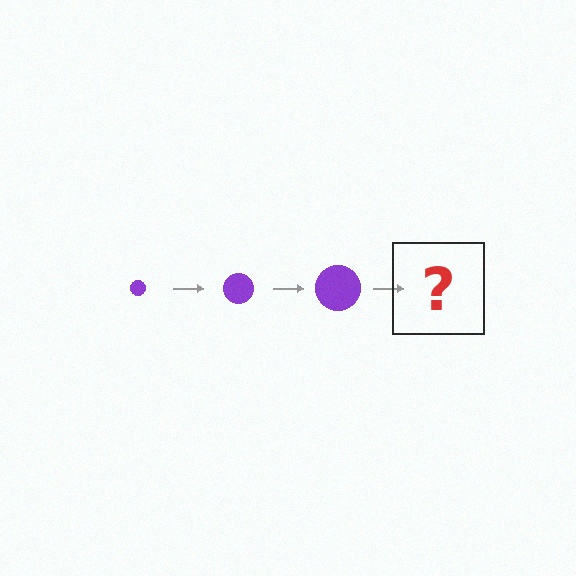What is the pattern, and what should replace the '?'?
The pattern is that the circle gets progressively larger each step. The '?' should be a purple circle, larger than the previous one.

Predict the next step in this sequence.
The next step is a purple circle, larger than the previous one.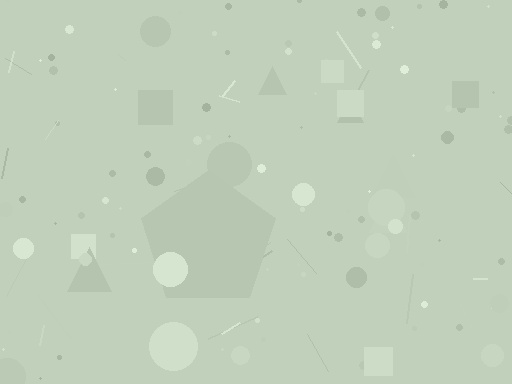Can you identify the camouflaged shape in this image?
The camouflaged shape is a pentagon.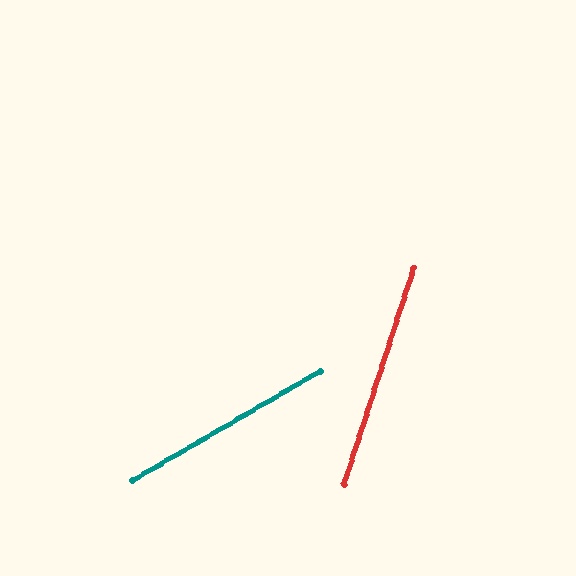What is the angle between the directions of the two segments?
Approximately 42 degrees.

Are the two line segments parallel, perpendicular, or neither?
Neither parallel nor perpendicular — they differ by about 42°.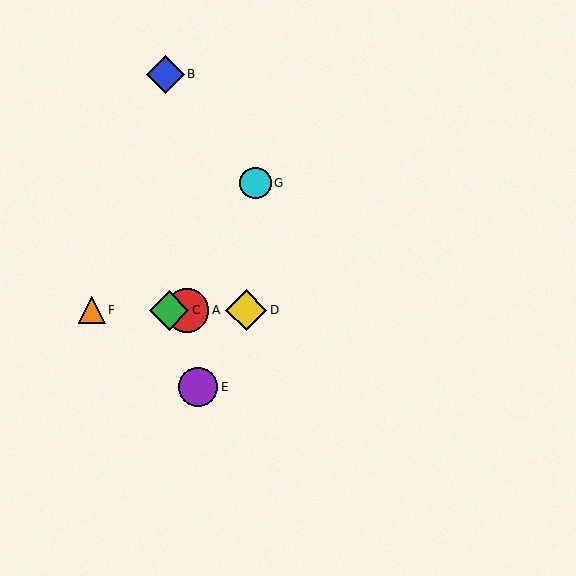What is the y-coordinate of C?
Object C is at y≈310.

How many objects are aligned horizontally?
4 objects (A, C, D, F) are aligned horizontally.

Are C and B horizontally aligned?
No, C is at y≈310 and B is at y≈74.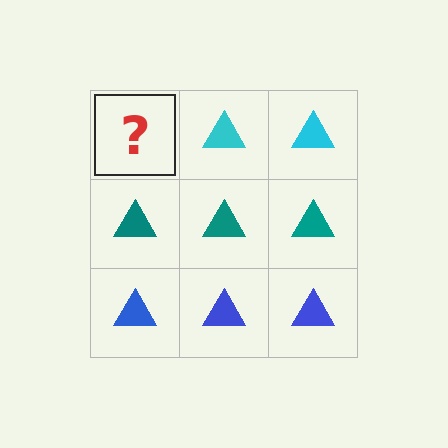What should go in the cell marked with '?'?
The missing cell should contain a cyan triangle.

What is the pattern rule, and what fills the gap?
The rule is that each row has a consistent color. The gap should be filled with a cyan triangle.